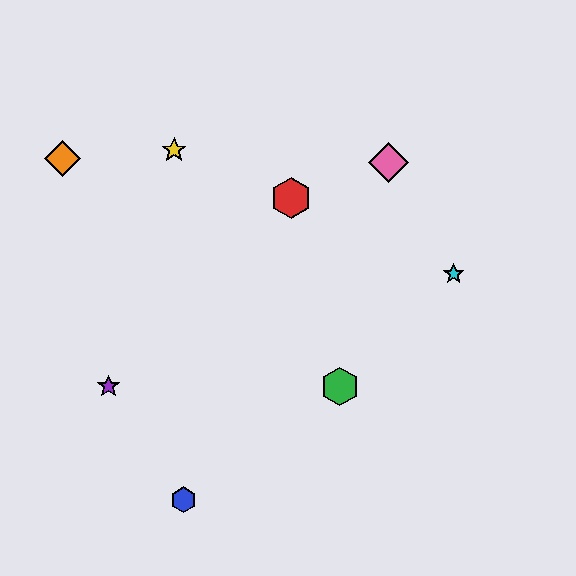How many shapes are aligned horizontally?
2 shapes (the green hexagon, the purple star) are aligned horizontally.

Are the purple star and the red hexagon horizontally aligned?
No, the purple star is at y≈386 and the red hexagon is at y≈198.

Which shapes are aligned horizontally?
The green hexagon, the purple star are aligned horizontally.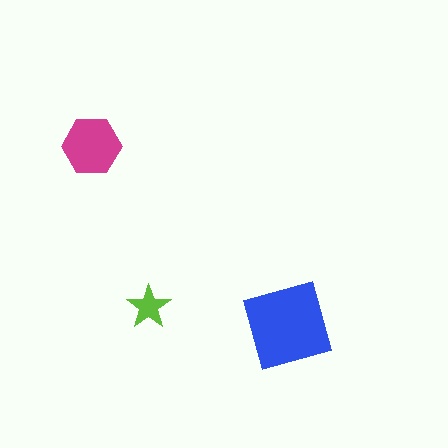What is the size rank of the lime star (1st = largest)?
3rd.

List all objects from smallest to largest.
The lime star, the magenta hexagon, the blue diamond.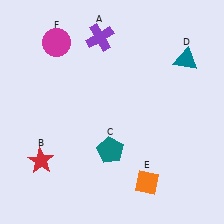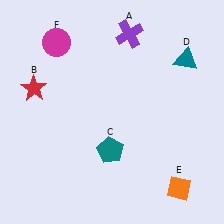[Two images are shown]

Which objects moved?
The objects that moved are: the purple cross (A), the red star (B), the orange diamond (E).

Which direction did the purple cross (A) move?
The purple cross (A) moved right.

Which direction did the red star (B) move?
The red star (B) moved up.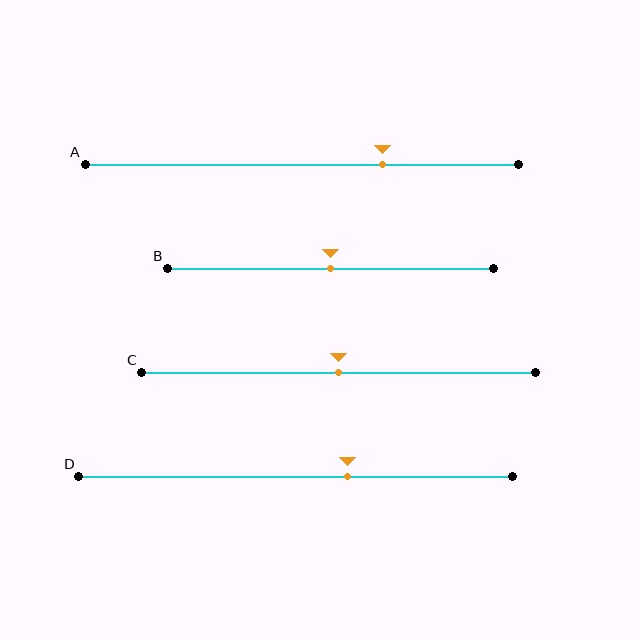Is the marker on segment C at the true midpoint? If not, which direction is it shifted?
Yes, the marker on segment C is at the true midpoint.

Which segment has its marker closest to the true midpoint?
Segment B has its marker closest to the true midpoint.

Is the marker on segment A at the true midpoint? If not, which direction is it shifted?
No, the marker on segment A is shifted to the right by about 19% of the segment length.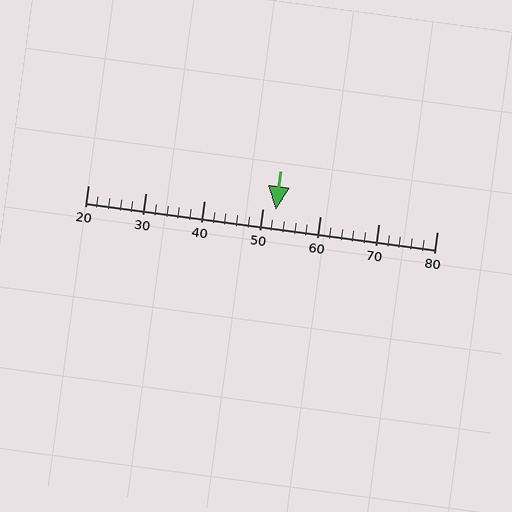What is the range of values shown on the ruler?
The ruler shows values from 20 to 80.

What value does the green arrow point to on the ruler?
The green arrow points to approximately 52.